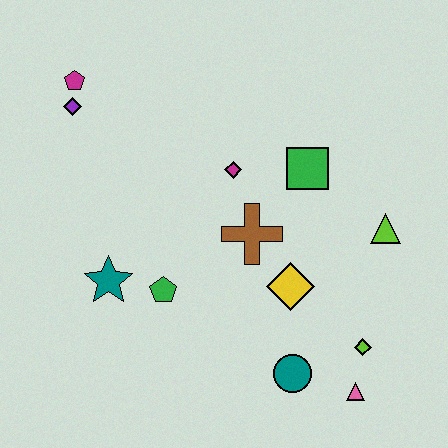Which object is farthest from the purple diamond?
The pink triangle is farthest from the purple diamond.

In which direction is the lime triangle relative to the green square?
The lime triangle is to the right of the green square.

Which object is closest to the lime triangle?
The green square is closest to the lime triangle.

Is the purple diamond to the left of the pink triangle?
Yes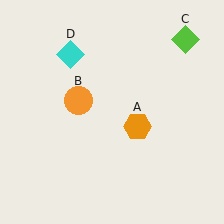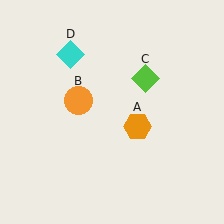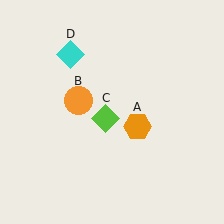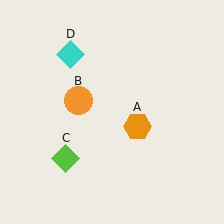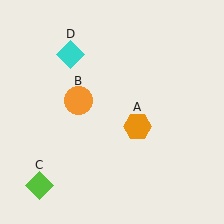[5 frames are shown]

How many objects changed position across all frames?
1 object changed position: lime diamond (object C).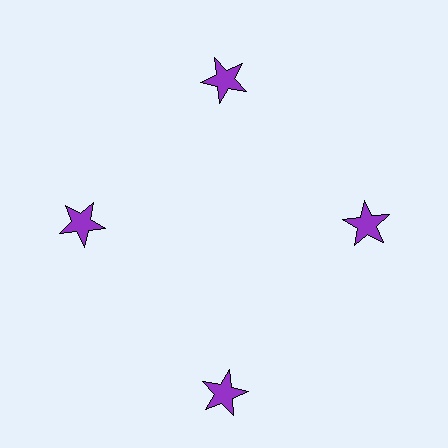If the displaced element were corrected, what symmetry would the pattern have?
It would have 4-fold rotational symmetry — the pattern would map onto itself every 90 degrees.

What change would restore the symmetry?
The symmetry would be restored by moving it inward, back onto the ring so that all 4 stars sit at equal angles and equal distance from the center.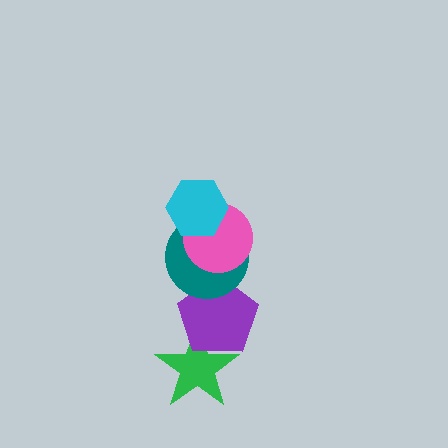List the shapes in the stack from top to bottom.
From top to bottom: the cyan hexagon, the pink circle, the teal circle, the purple pentagon, the green star.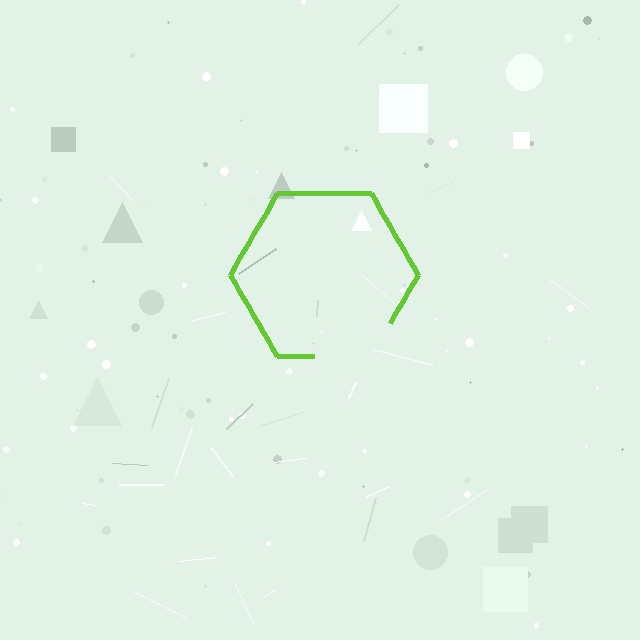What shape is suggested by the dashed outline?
The dashed outline suggests a hexagon.